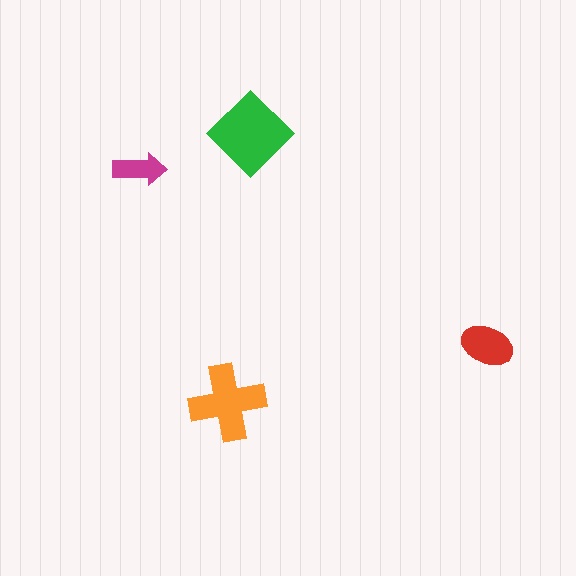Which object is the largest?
The green diamond.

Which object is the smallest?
The magenta arrow.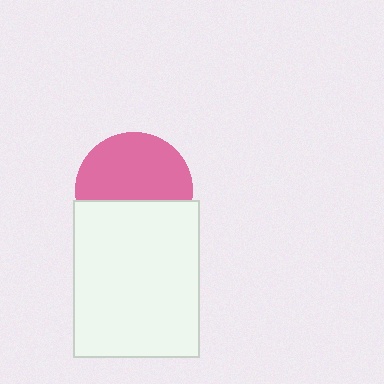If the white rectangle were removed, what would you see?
You would see the complete pink circle.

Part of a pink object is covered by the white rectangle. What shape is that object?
It is a circle.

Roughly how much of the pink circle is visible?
About half of it is visible (roughly 60%).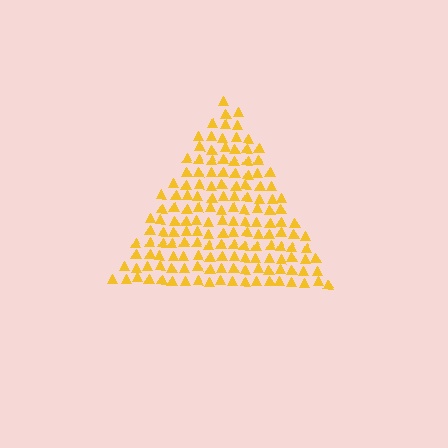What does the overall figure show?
The overall figure shows a triangle.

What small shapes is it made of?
It is made of small triangles.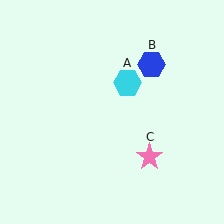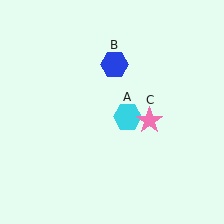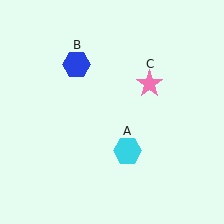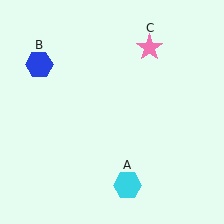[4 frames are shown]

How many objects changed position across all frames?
3 objects changed position: cyan hexagon (object A), blue hexagon (object B), pink star (object C).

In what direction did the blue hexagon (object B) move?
The blue hexagon (object B) moved left.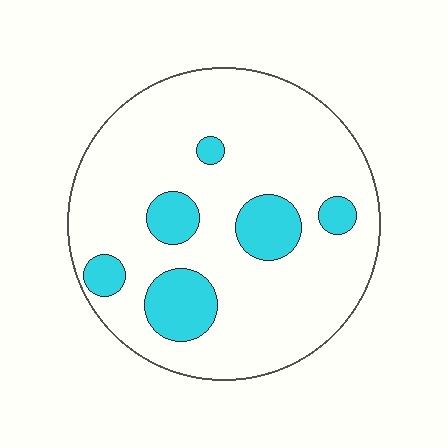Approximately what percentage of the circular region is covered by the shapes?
Approximately 15%.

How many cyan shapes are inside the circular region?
6.